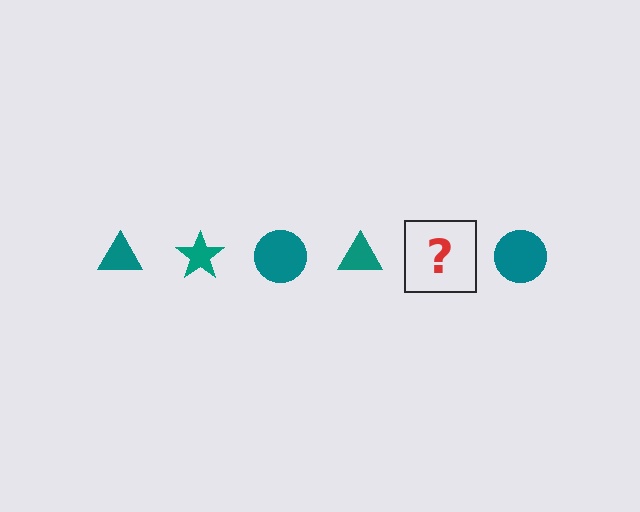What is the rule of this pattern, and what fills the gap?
The rule is that the pattern cycles through triangle, star, circle shapes in teal. The gap should be filled with a teal star.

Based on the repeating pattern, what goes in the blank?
The blank should be a teal star.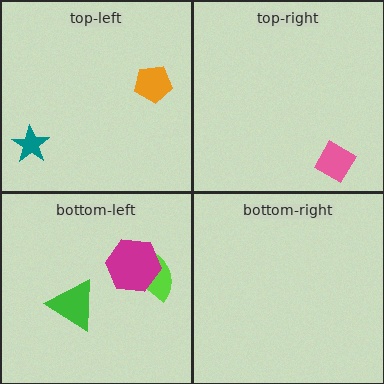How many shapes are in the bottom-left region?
3.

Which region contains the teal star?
The top-left region.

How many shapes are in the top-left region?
2.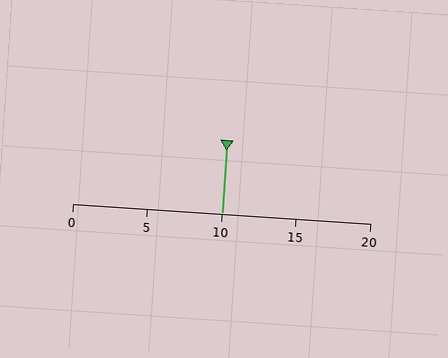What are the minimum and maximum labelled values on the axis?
The axis runs from 0 to 20.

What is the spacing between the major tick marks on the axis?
The major ticks are spaced 5 apart.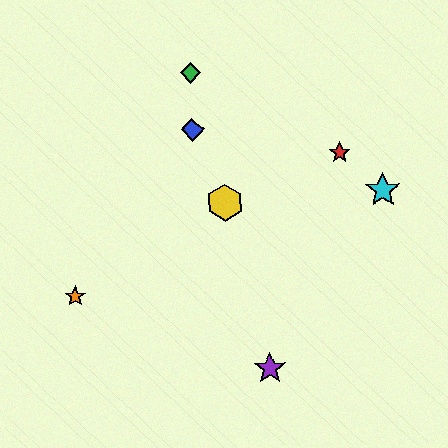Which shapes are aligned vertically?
The blue diamond, the green diamond are aligned vertically.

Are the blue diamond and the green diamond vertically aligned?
Yes, both are at x≈192.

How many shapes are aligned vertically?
2 shapes (the blue diamond, the green diamond) are aligned vertically.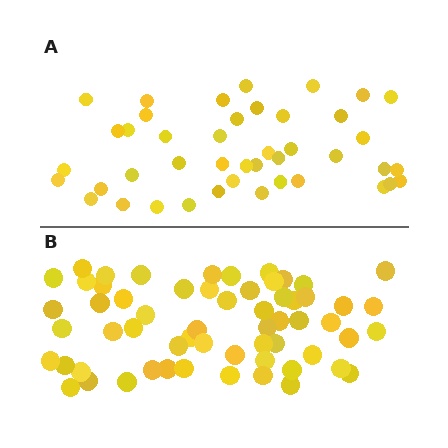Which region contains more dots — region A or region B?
Region B (the bottom region) has more dots.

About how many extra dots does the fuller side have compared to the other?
Region B has approximately 15 more dots than region A.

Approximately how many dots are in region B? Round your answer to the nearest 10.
About 60 dots.